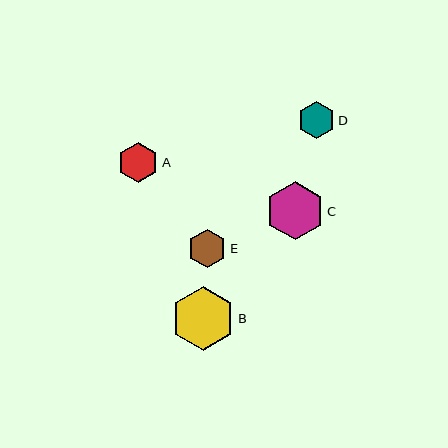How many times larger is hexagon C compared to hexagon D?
Hexagon C is approximately 1.5 times the size of hexagon D.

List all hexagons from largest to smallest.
From largest to smallest: B, C, A, E, D.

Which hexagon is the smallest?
Hexagon D is the smallest with a size of approximately 37 pixels.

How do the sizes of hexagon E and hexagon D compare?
Hexagon E and hexagon D are approximately the same size.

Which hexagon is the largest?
Hexagon B is the largest with a size of approximately 64 pixels.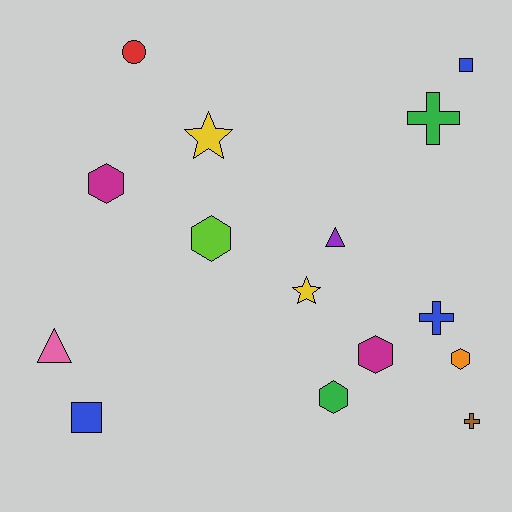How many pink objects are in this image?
There is 1 pink object.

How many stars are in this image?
There are 2 stars.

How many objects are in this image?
There are 15 objects.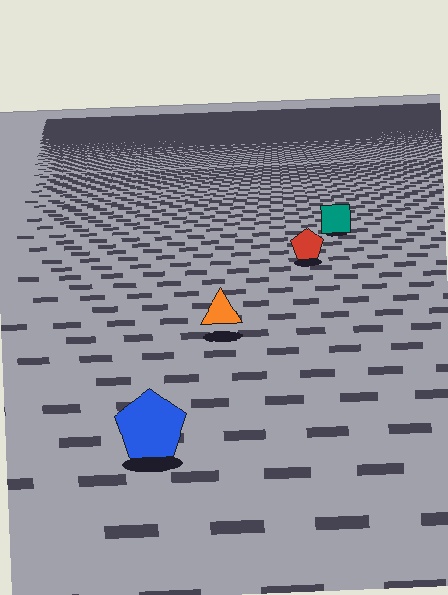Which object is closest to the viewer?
The blue pentagon is closest. The texture marks near it are larger and more spread out.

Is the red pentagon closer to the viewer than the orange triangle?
No. The orange triangle is closer — you can tell from the texture gradient: the ground texture is coarser near it.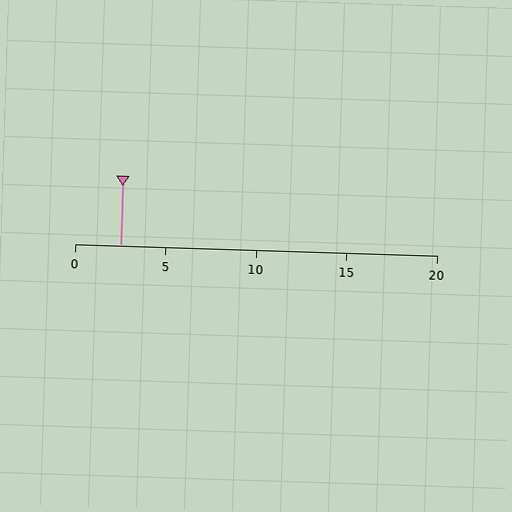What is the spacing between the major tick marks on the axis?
The major ticks are spaced 5 apart.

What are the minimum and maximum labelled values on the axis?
The axis runs from 0 to 20.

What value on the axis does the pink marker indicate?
The marker indicates approximately 2.5.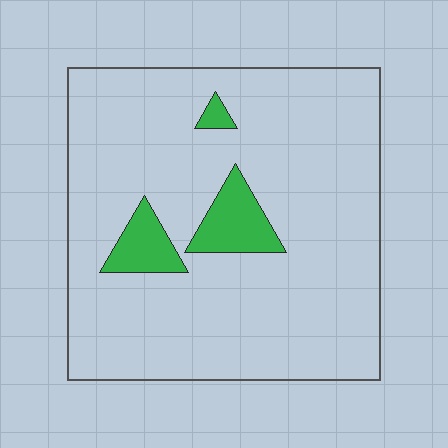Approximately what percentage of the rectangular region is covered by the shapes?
Approximately 10%.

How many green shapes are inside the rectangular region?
3.